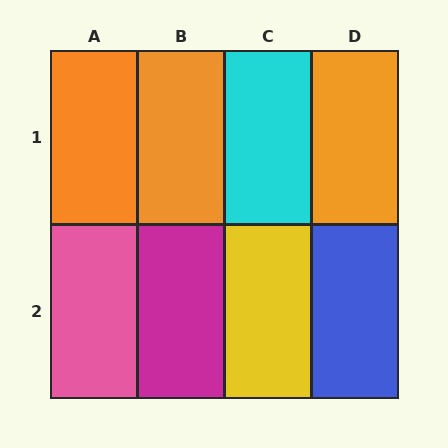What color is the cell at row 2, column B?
Magenta.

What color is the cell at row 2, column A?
Pink.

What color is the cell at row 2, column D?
Blue.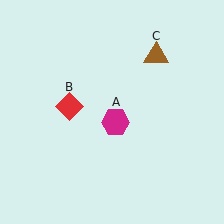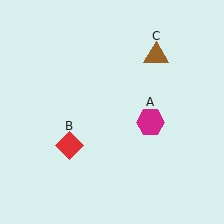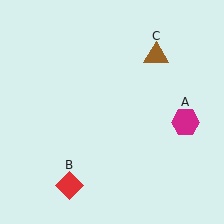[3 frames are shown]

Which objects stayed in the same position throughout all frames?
Brown triangle (object C) remained stationary.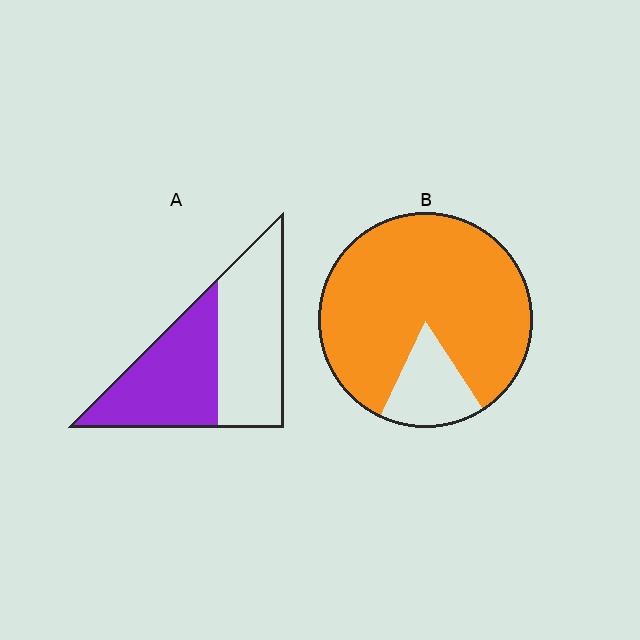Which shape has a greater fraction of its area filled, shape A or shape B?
Shape B.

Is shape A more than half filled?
Roughly half.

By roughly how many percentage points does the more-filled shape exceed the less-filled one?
By roughly 35 percentage points (B over A).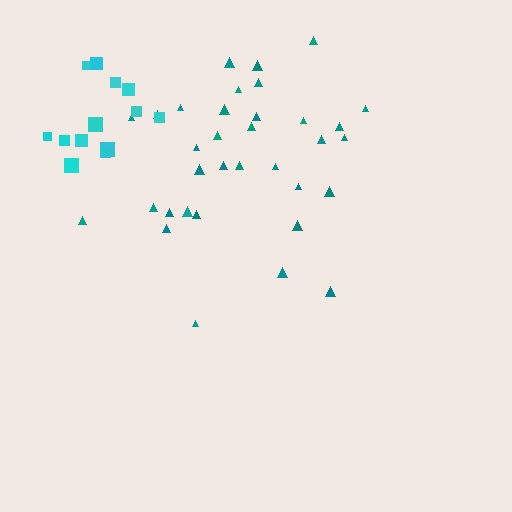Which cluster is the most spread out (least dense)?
Teal.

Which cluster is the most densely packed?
Cyan.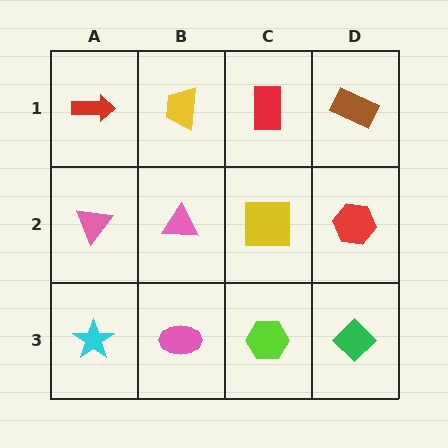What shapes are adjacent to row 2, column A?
A red arrow (row 1, column A), a cyan star (row 3, column A), a pink triangle (row 2, column B).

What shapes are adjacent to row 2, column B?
A yellow trapezoid (row 1, column B), a pink ellipse (row 3, column B), a pink triangle (row 2, column A), a yellow square (row 2, column C).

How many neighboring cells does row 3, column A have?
2.